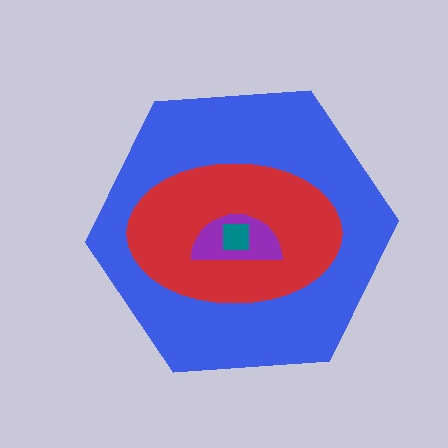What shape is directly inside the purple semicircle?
The teal square.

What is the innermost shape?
The teal square.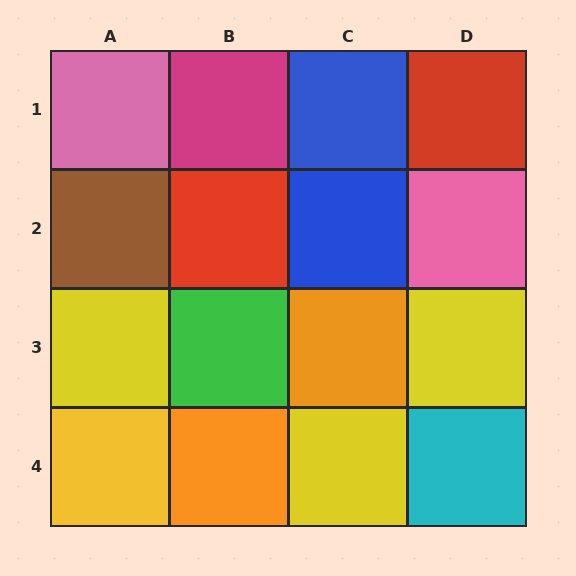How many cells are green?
1 cell is green.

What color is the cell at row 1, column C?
Blue.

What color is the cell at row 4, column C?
Yellow.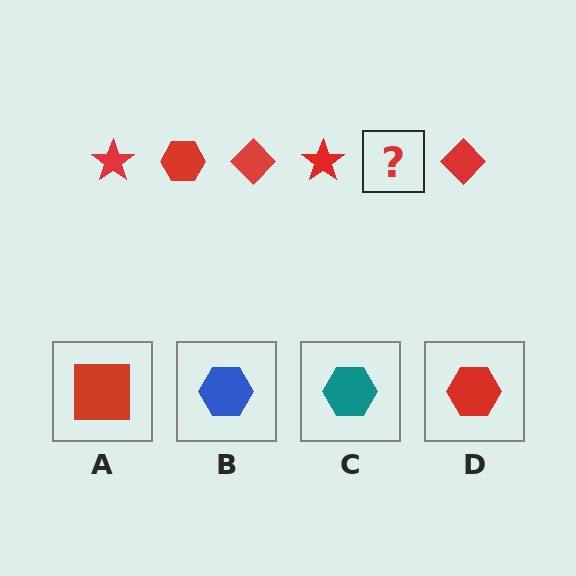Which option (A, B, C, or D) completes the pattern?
D.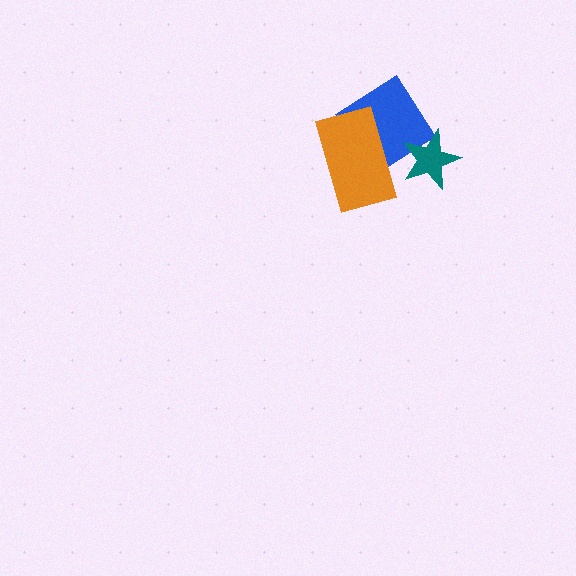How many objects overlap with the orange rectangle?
1 object overlaps with the orange rectangle.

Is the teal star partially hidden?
No, no other shape covers it.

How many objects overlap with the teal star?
1 object overlaps with the teal star.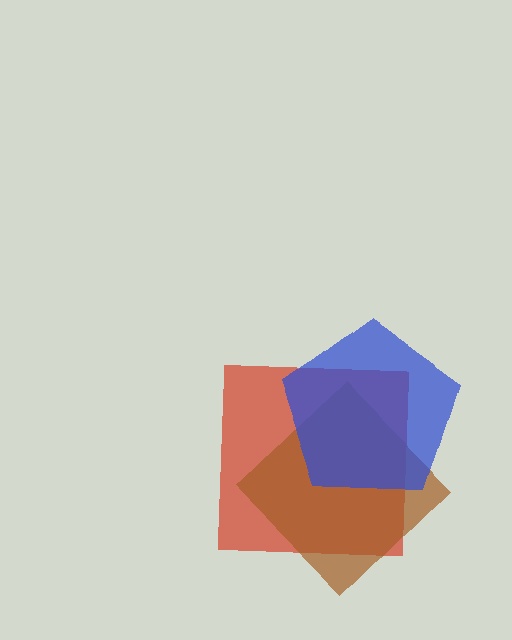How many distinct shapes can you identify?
There are 3 distinct shapes: a red square, a brown diamond, a blue pentagon.